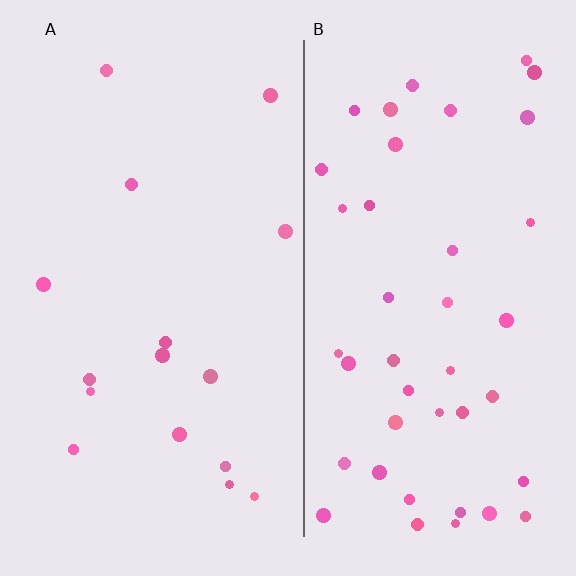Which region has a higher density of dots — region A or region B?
B (the right).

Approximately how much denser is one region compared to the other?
Approximately 2.6× — region B over region A.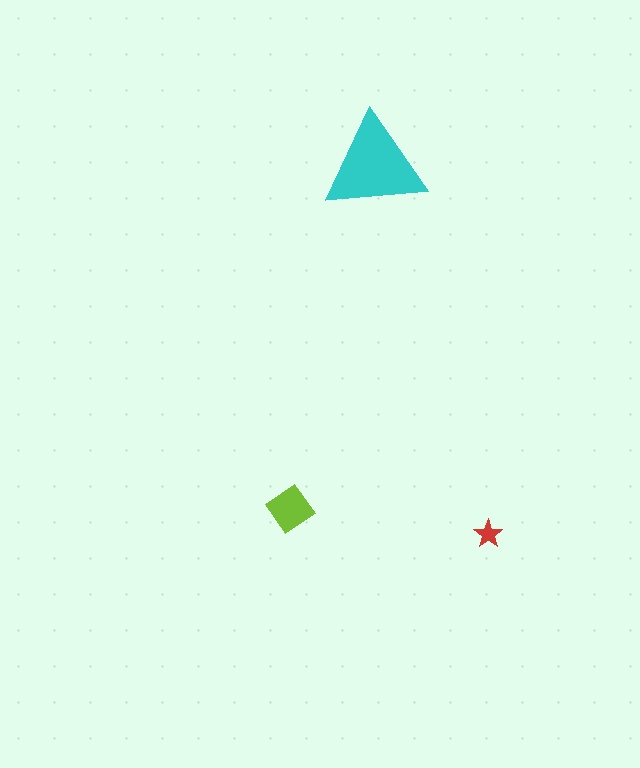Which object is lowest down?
The red star is bottommost.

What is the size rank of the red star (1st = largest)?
3rd.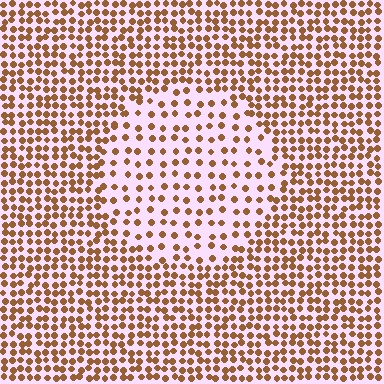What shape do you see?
I see a circle.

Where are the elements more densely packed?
The elements are more densely packed outside the circle boundary.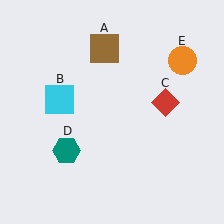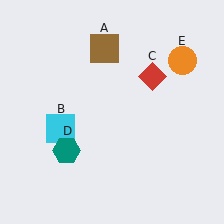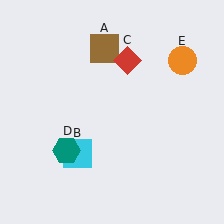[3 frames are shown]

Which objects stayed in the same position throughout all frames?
Brown square (object A) and teal hexagon (object D) and orange circle (object E) remained stationary.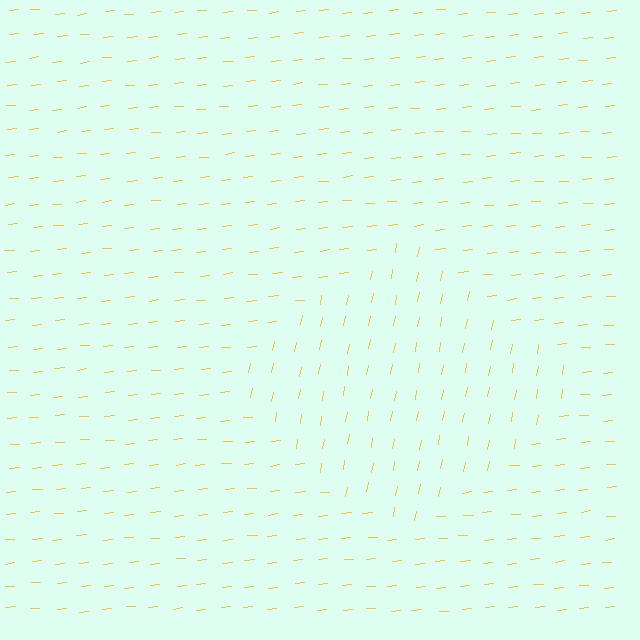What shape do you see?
I see a diamond.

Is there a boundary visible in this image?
Yes, there is a texture boundary formed by a change in line orientation.